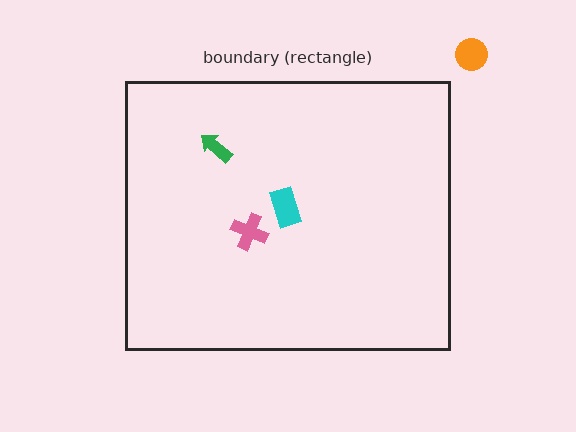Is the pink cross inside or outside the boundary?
Inside.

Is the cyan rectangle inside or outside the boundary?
Inside.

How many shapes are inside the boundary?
3 inside, 1 outside.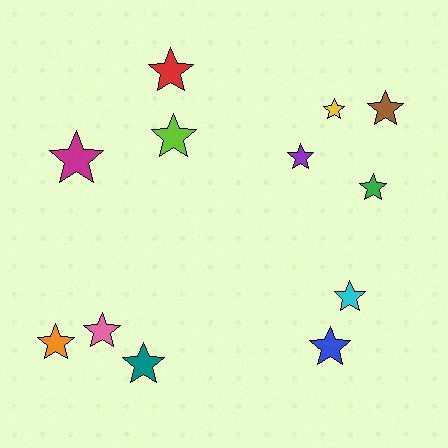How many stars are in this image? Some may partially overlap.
There are 12 stars.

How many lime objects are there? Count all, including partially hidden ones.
There is 1 lime object.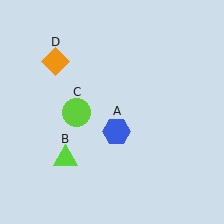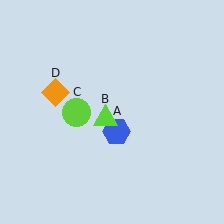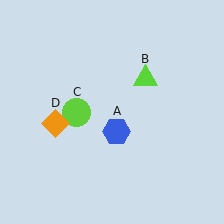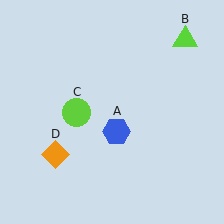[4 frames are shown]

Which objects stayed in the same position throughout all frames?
Blue hexagon (object A) and lime circle (object C) remained stationary.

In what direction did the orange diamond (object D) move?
The orange diamond (object D) moved down.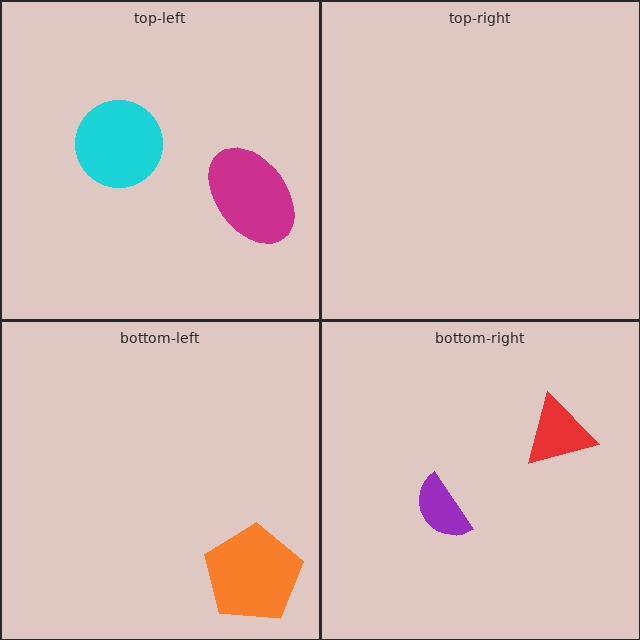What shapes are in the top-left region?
The cyan circle, the magenta ellipse.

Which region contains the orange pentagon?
The bottom-left region.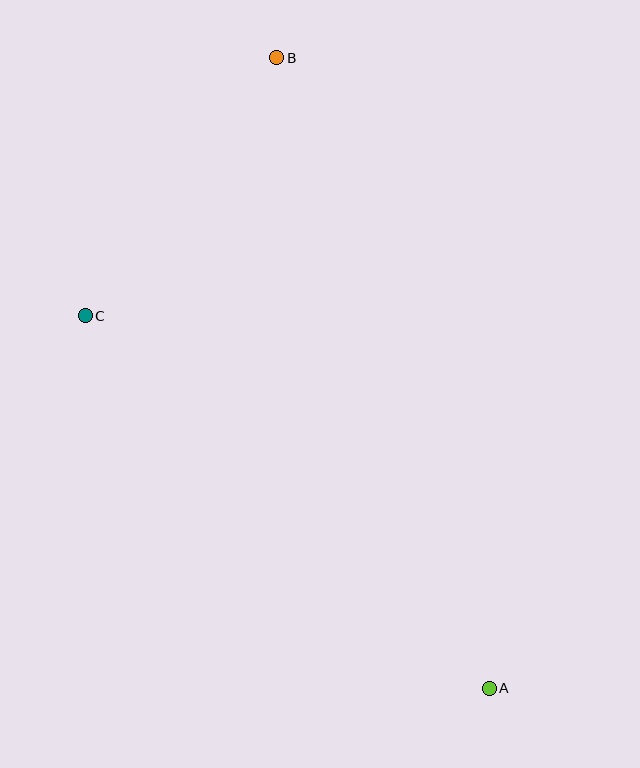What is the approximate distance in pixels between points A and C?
The distance between A and C is approximately 550 pixels.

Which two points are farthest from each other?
Points A and B are farthest from each other.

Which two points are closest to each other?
Points B and C are closest to each other.